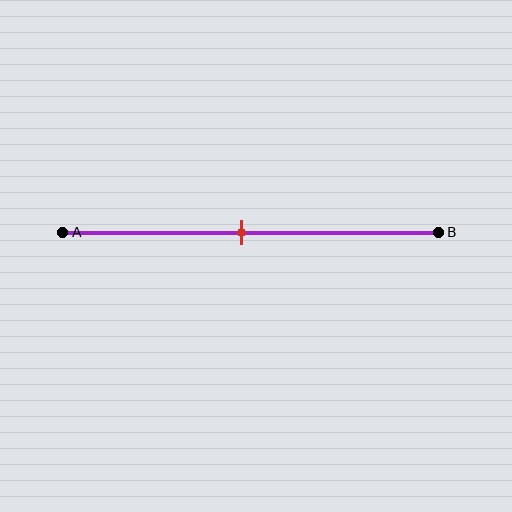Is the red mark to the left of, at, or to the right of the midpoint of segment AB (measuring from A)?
The red mark is approximately at the midpoint of segment AB.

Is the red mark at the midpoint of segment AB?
Yes, the mark is approximately at the midpoint.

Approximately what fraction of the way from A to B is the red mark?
The red mark is approximately 50% of the way from A to B.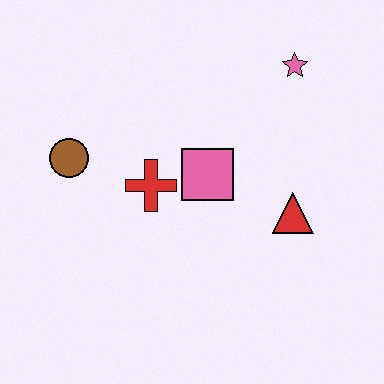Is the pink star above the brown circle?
Yes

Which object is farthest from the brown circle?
The pink star is farthest from the brown circle.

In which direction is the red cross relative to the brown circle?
The red cross is to the right of the brown circle.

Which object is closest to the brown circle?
The red cross is closest to the brown circle.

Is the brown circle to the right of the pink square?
No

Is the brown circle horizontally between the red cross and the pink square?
No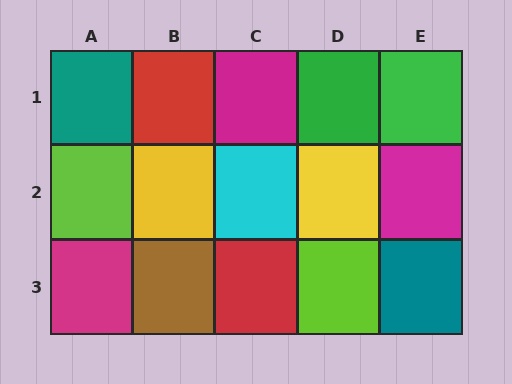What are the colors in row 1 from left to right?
Teal, red, magenta, green, green.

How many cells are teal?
2 cells are teal.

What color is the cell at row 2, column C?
Cyan.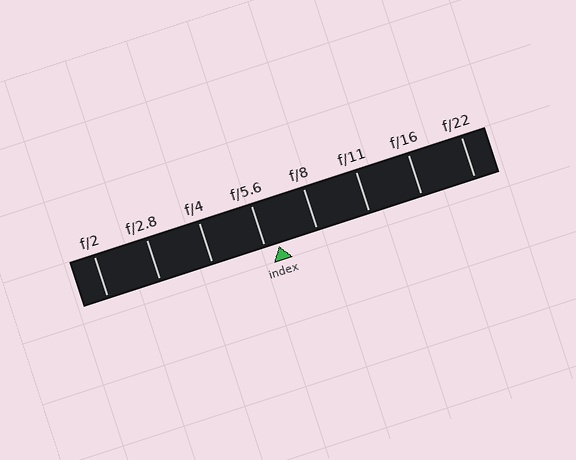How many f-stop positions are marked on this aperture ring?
There are 8 f-stop positions marked.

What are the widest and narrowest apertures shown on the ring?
The widest aperture shown is f/2 and the narrowest is f/22.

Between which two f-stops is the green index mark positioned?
The index mark is between f/5.6 and f/8.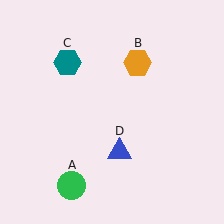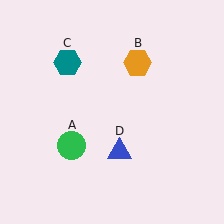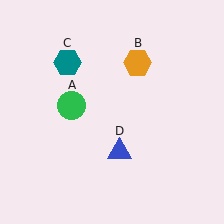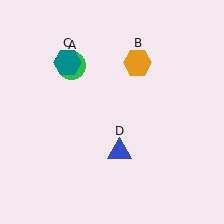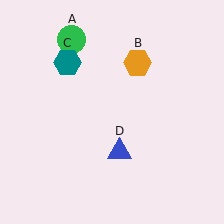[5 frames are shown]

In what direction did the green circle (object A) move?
The green circle (object A) moved up.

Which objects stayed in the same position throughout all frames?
Orange hexagon (object B) and teal hexagon (object C) and blue triangle (object D) remained stationary.